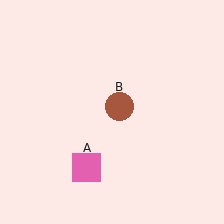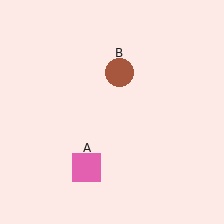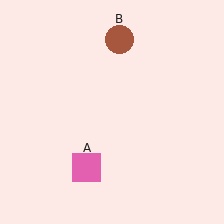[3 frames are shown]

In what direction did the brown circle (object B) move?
The brown circle (object B) moved up.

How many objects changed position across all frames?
1 object changed position: brown circle (object B).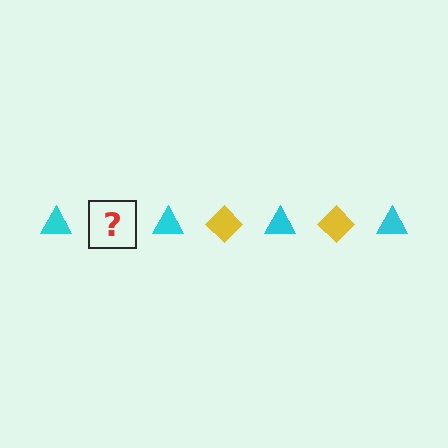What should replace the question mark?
The question mark should be replaced with a yellow diamond.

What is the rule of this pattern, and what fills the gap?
The rule is that the pattern alternates between cyan triangle and yellow diamond. The gap should be filled with a yellow diamond.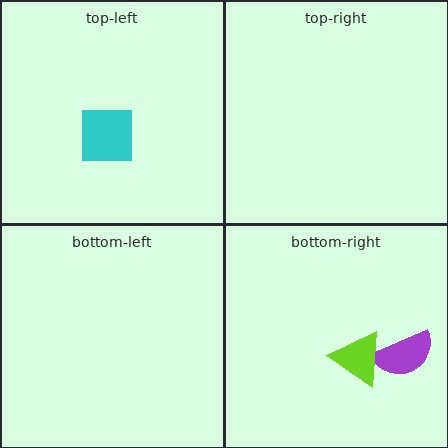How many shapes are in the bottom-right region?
2.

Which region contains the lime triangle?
The bottom-right region.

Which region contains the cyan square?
The top-left region.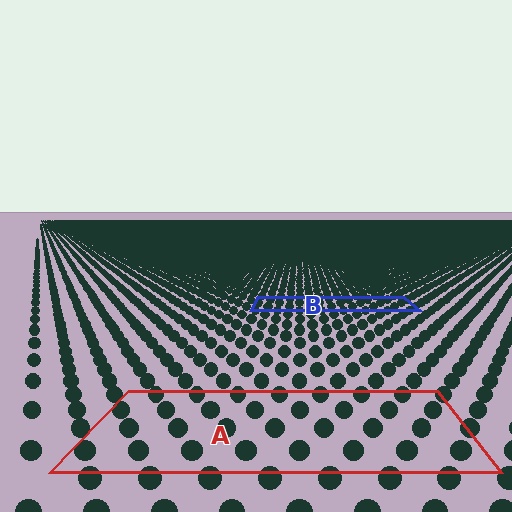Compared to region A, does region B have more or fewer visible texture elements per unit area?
Region B has more texture elements per unit area — they are packed more densely because it is farther away.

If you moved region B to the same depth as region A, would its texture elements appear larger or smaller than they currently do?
They would appear larger. At a closer depth, the same texture elements are projected at a bigger on-screen size.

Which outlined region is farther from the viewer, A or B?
Region B is farther from the viewer — the texture elements inside it appear smaller and more densely packed.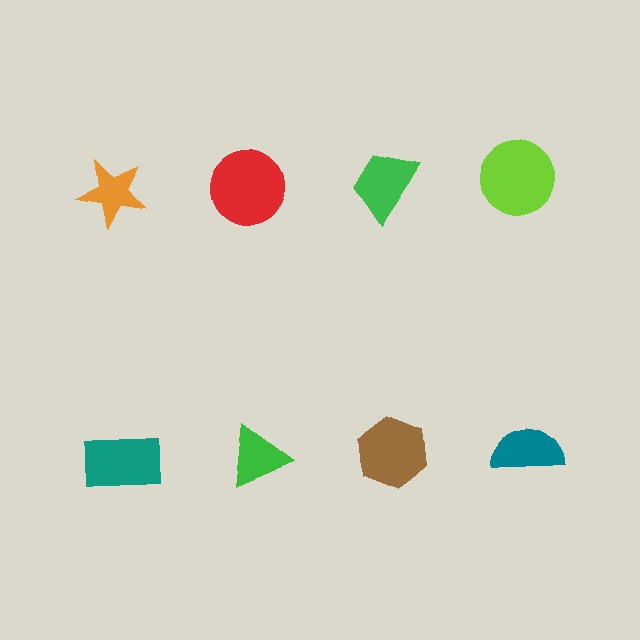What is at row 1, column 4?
A lime circle.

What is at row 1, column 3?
A green trapezoid.